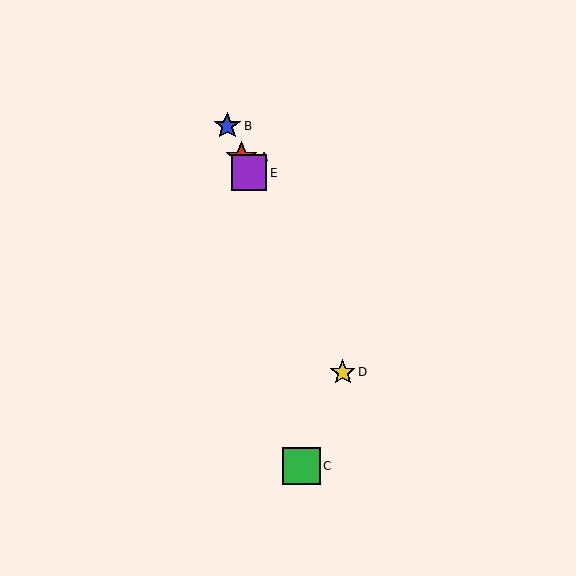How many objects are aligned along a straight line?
4 objects (A, B, D, E) are aligned along a straight line.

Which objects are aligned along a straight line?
Objects A, B, D, E are aligned along a straight line.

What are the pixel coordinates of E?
Object E is at (249, 173).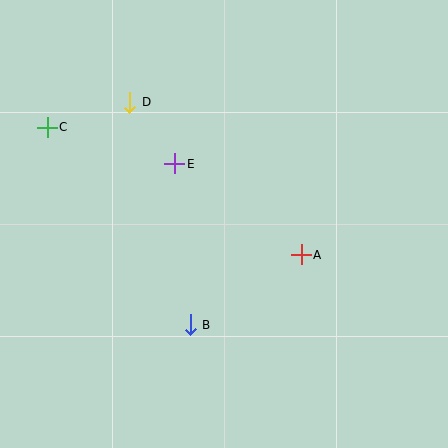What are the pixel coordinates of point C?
Point C is at (47, 127).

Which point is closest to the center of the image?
Point E at (175, 164) is closest to the center.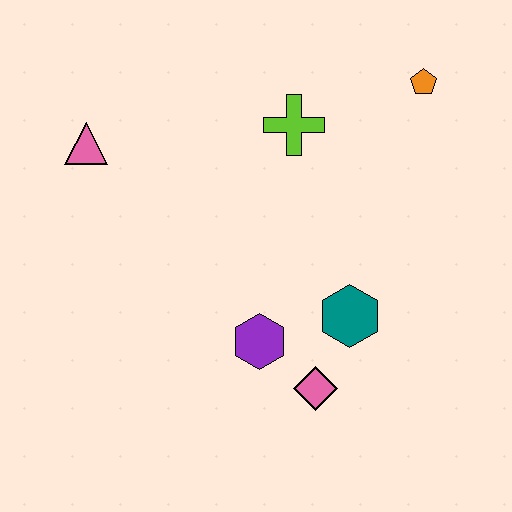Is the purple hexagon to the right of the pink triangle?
Yes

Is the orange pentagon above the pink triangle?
Yes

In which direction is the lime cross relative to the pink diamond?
The lime cross is above the pink diamond.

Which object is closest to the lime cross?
The orange pentagon is closest to the lime cross.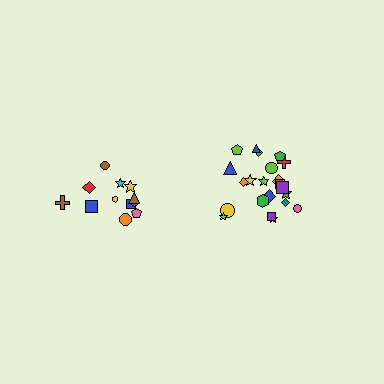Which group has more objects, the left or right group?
The right group.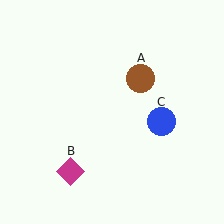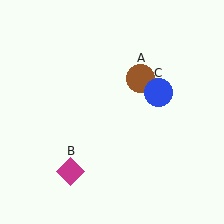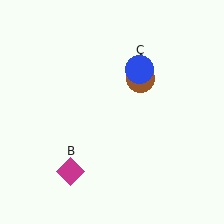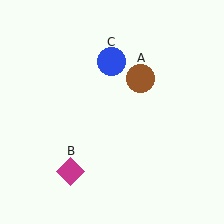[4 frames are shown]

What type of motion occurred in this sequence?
The blue circle (object C) rotated counterclockwise around the center of the scene.